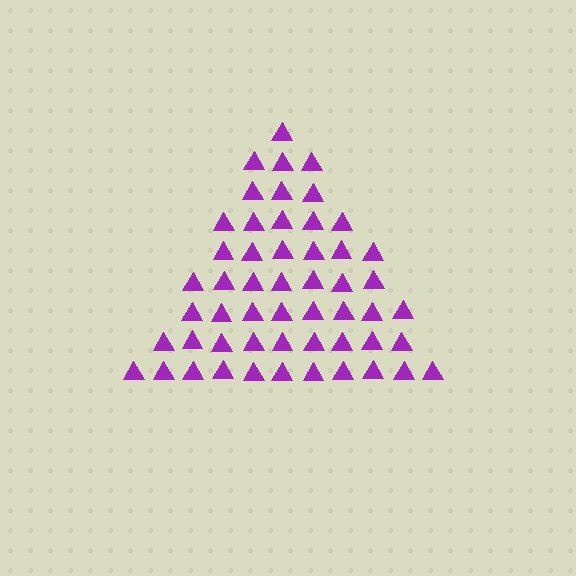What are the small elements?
The small elements are triangles.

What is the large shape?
The large shape is a triangle.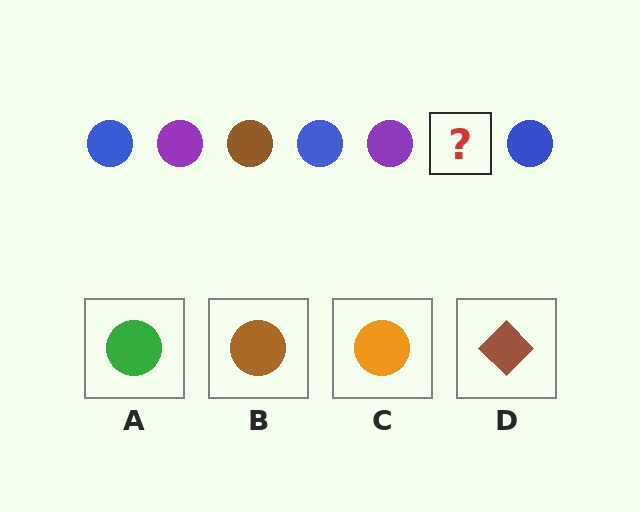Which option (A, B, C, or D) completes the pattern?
B.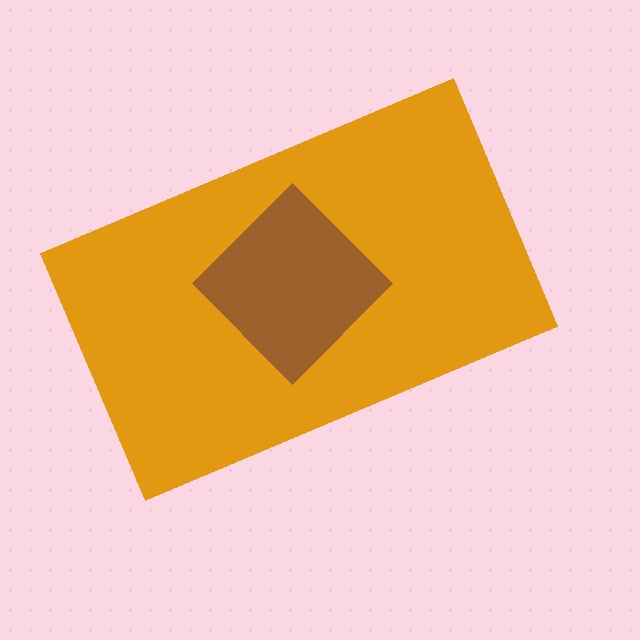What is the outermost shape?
The orange rectangle.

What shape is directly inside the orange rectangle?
The brown diamond.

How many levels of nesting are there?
2.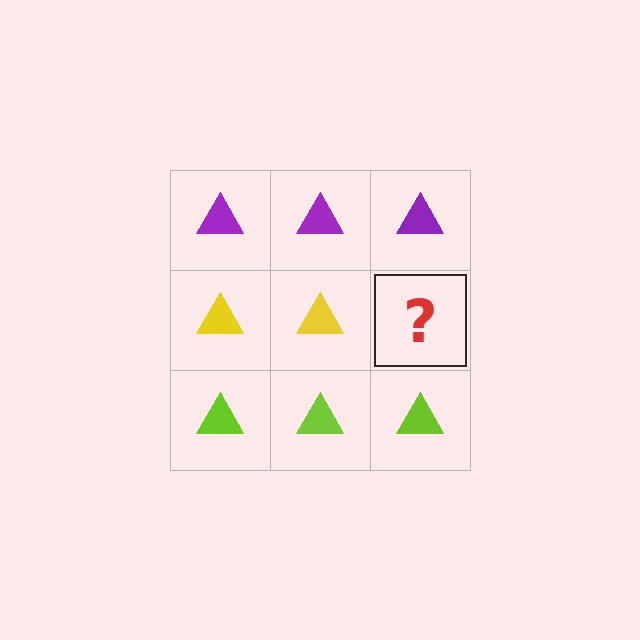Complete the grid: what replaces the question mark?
The question mark should be replaced with a yellow triangle.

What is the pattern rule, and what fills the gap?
The rule is that each row has a consistent color. The gap should be filled with a yellow triangle.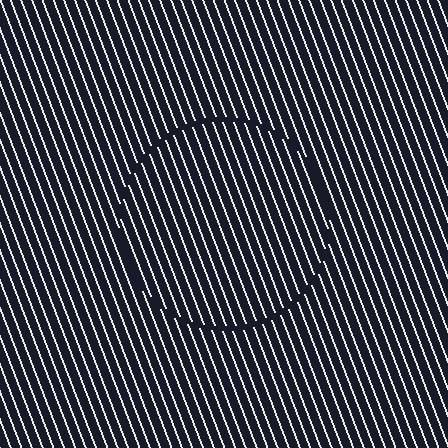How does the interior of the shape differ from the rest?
The interior of the shape contains the same grating, shifted by half a period — the contour is defined by the phase discontinuity where line-ends from the inner and outer gratings abut.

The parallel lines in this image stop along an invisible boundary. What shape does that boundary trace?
An illusory circle. The interior of the shape contains the same grating, shifted by half a period — the contour is defined by the phase discontinuity where line-ends from the inner and outer gratings abut.